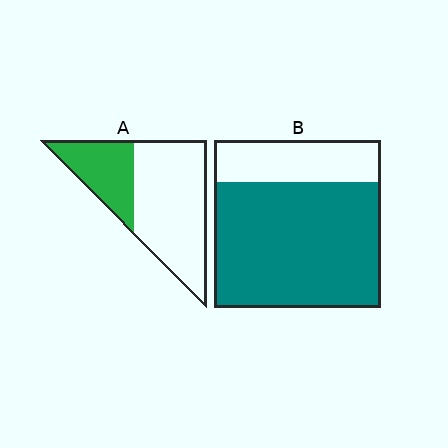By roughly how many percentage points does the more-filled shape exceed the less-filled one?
By roughly 45 percentage points (B over A).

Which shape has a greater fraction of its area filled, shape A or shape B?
Shape B.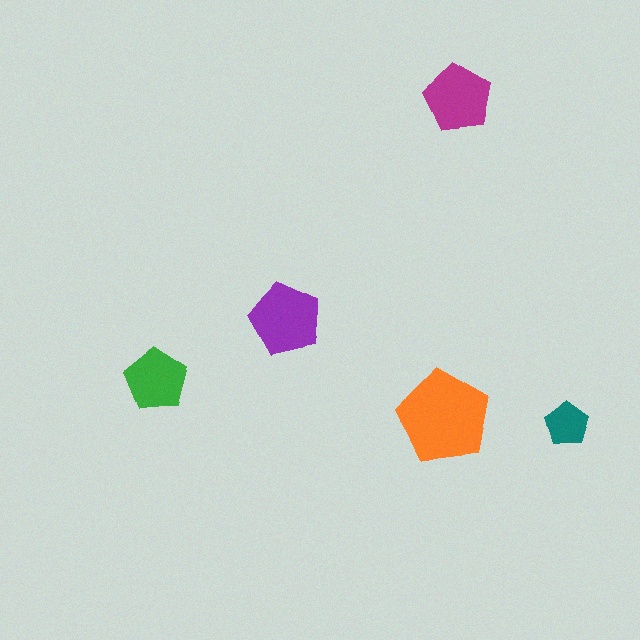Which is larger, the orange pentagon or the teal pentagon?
The orange one.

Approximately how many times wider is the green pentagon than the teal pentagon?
About 1.5 times wider.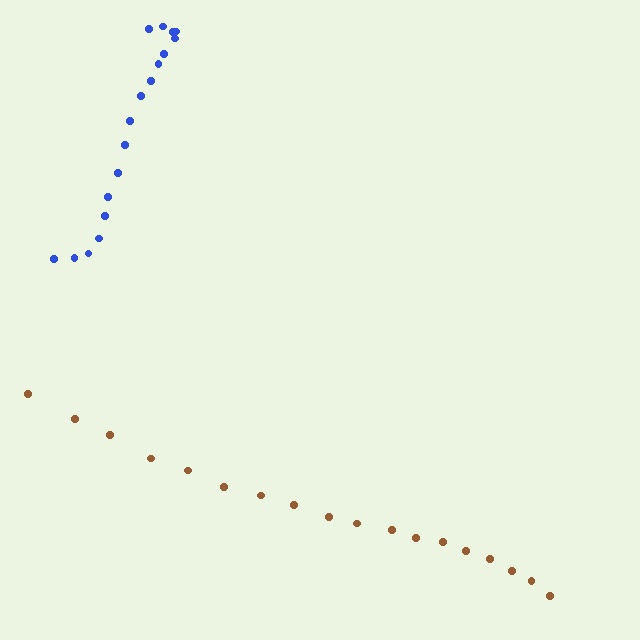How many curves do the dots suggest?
There are 2 distinct paths.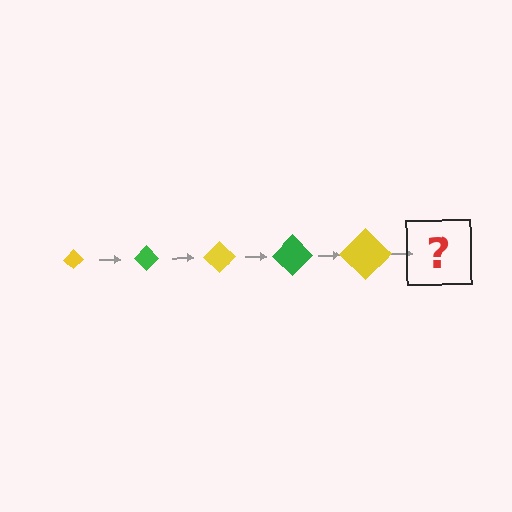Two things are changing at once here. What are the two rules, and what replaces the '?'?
The two rules are that the diamond grows larger each step and the color cycles through yellow and green. The '?' should be a green diamond, larger than the previous one.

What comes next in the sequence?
The next element should be a green diamond, larger than the previous one.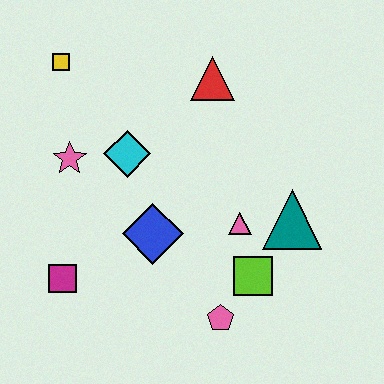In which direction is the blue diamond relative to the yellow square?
The blue diamond is below the yellow square.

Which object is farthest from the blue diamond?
The yellow square is farthest from the blue diamond.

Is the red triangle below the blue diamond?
No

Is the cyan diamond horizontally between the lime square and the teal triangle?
No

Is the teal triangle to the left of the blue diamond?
No